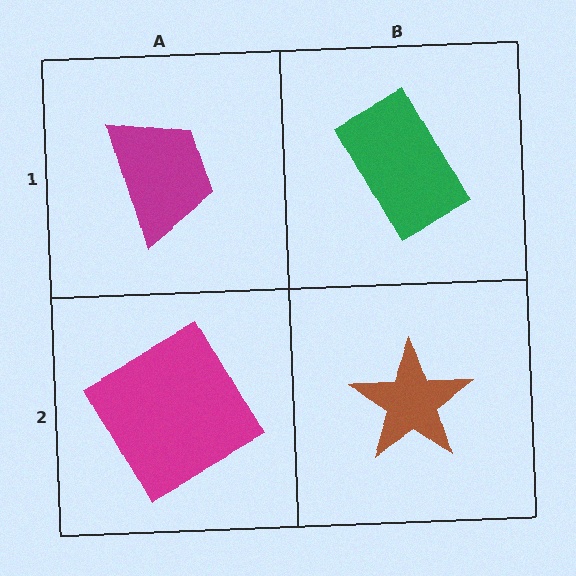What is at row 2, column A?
A magenta square.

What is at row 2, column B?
A brown star.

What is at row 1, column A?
A magenta trapezoid.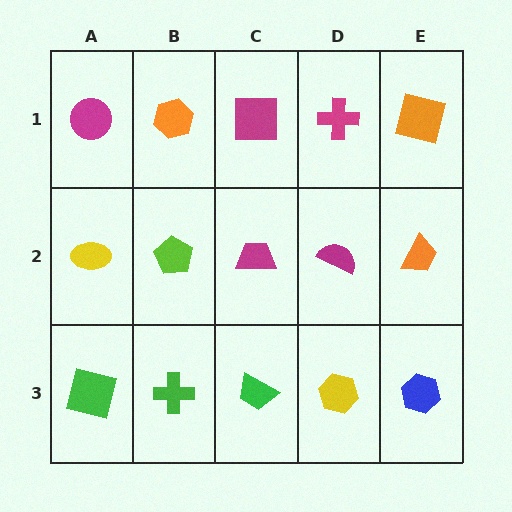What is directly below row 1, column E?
An orange trapezoid.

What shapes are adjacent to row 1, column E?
An orange trapezoid (row 2, column E), a magenta cross (row 1, column D).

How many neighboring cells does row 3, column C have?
3.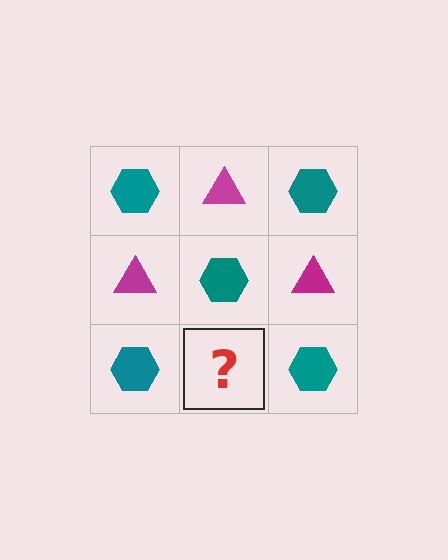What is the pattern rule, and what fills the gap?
The rule is that it alternates teal hexagon and magenta triangle in a checkerboard pattern. The gap should be filled with a magenta triangle.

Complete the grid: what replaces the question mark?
The question mark should be replaced with a magenta triangle.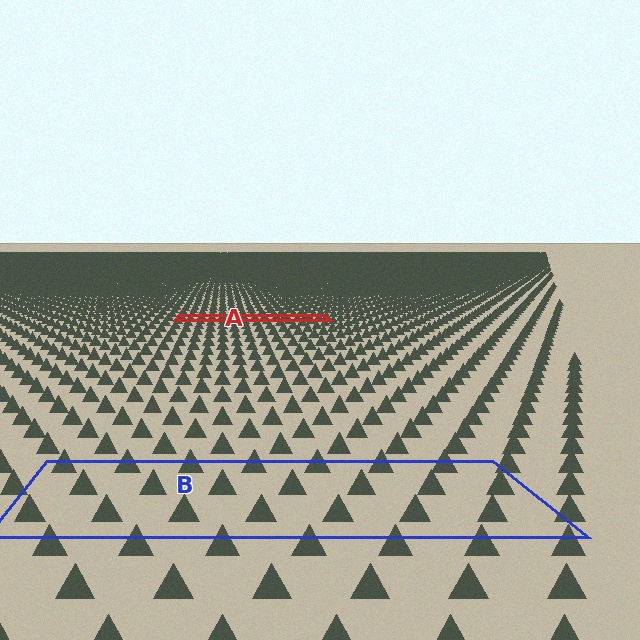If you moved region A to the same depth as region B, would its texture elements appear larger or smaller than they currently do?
They would appear larger. At a closer depth, the same texture elements are projected at a bigger on-screen size.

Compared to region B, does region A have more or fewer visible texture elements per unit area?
Region A has more texture elements per unit area — they are packed more densely because it is farther away.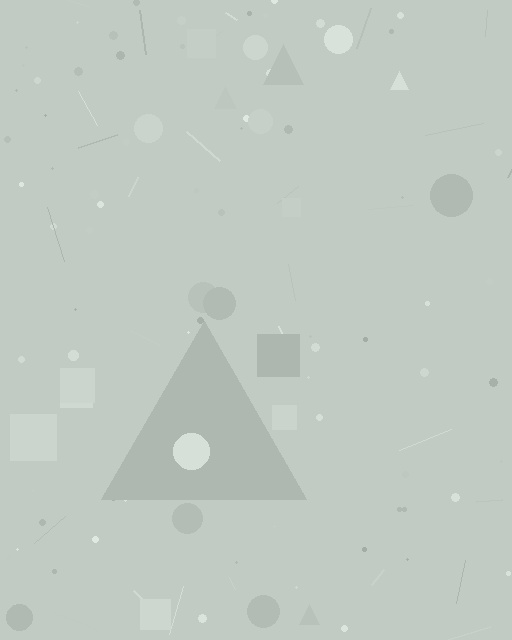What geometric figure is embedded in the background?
A triangle is embedded in the background.